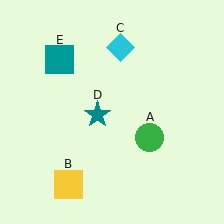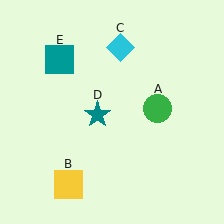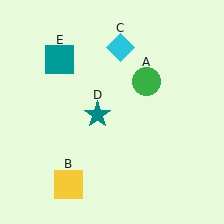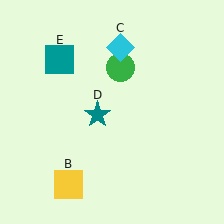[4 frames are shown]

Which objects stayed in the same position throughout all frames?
Yellow square (object B) and cyan diamond (object C) and teal star (object D) and teal square (object E) remained stationary.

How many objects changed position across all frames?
1 object changed position: green circle (object A).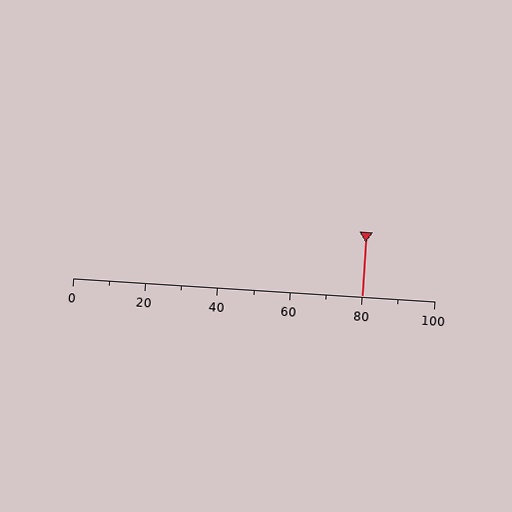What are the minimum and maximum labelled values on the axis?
The axis runs from 0 to 100.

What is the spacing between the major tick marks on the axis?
The major ticks are spaced 20 apart.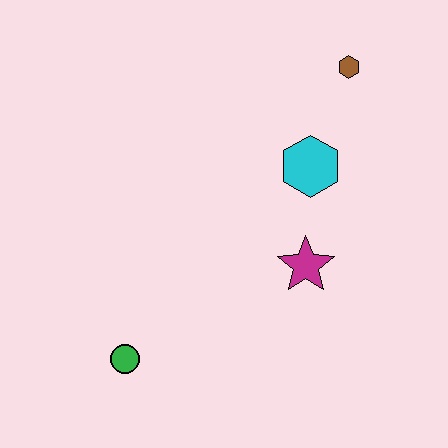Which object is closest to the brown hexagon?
The cyan hexagon is closest to the brown hexagon.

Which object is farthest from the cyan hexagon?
The green circle is farthest from the cyan hexagon.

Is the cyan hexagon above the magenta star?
Yes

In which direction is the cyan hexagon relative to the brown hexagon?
The cyan hexagon is below the brown hexagon.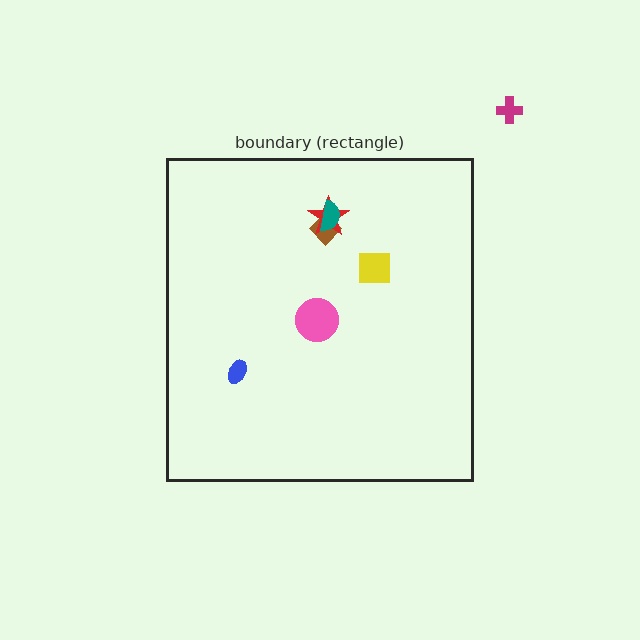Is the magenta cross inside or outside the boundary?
Outside.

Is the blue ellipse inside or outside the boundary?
Inside.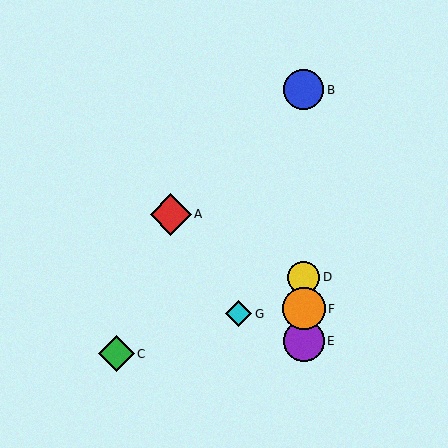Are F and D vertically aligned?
Yes, both are at x≈304.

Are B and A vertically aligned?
No, B is at x≈304 and A is at x≈171.